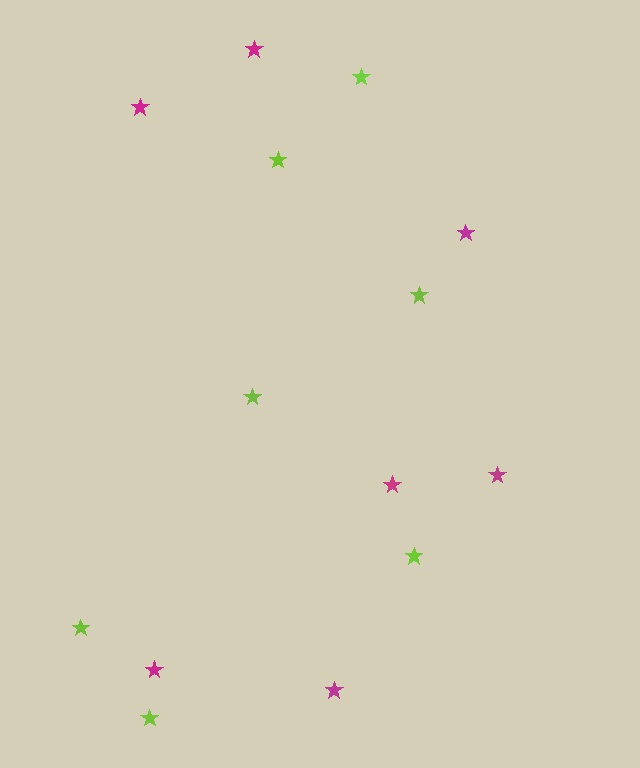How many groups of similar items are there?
There are 2 groups: one group of lime stars (7) and one group of magenta stars (7).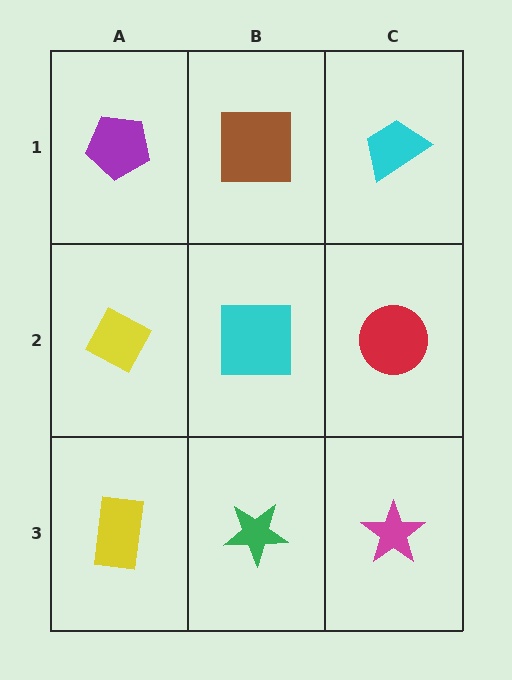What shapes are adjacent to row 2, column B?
A brown square (row 1, column B), a green star (row 3, column B), a yellow diamond (row 2, column A), a red circle (row 2, column C).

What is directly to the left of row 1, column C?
A brown square.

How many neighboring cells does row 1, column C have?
2.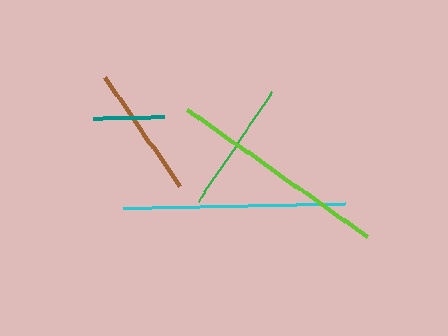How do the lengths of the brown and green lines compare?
The brown and green lines are approximately the same length.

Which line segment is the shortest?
The teal line is the shortest at approximately 71 pixels.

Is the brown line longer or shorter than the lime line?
The lime line is longer than the brown line.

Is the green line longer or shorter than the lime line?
The lime line is longer than the green line.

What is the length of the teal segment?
The teal segment is approximately 71 pixels long.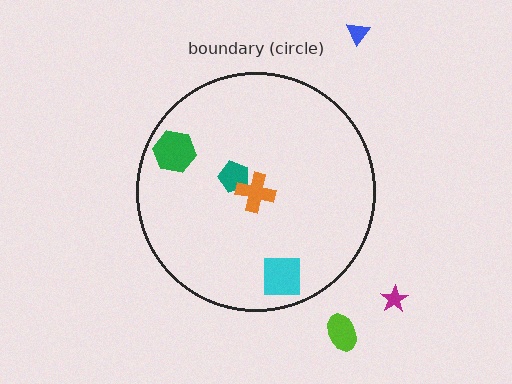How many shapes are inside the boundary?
4 inside, 3 outside.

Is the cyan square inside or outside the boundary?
Inside.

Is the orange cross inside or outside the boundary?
Inside.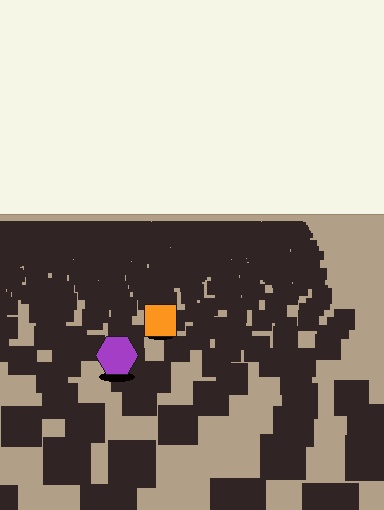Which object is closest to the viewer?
The purple hexagon is closest. The texture marks near it are larger and more spread out.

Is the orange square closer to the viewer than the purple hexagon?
No. The purple hexagon is closer — you can tell from the texture gradient: the ground texture is coarser near it.